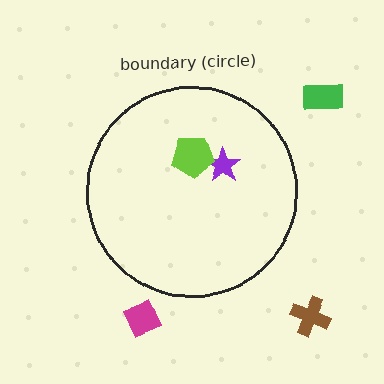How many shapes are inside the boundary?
2 inside, 3 outside.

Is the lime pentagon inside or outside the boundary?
Inside.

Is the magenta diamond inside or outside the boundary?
Outside.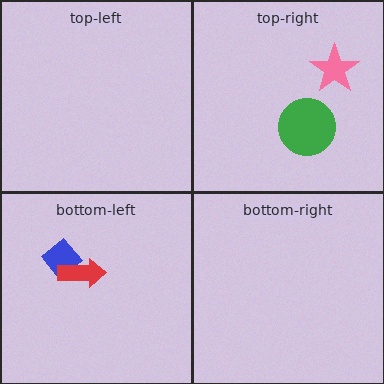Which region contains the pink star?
The top-right region.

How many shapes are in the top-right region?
2.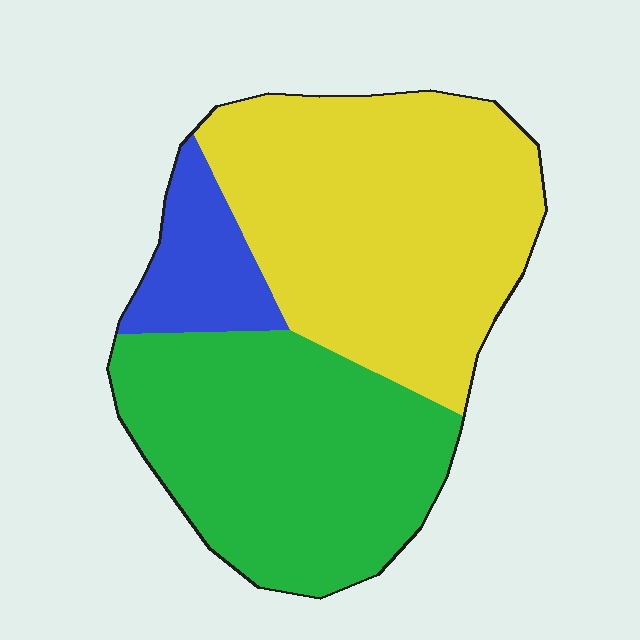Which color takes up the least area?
Blue, at roughly 10%.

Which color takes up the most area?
Yellow, at roughly 50%.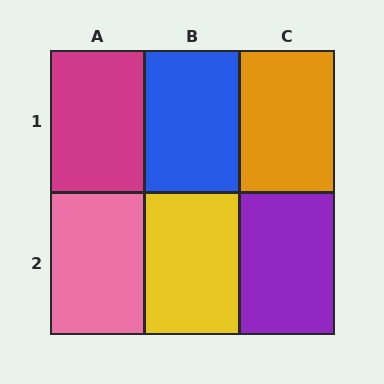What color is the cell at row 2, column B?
Yellow.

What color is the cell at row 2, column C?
Purple.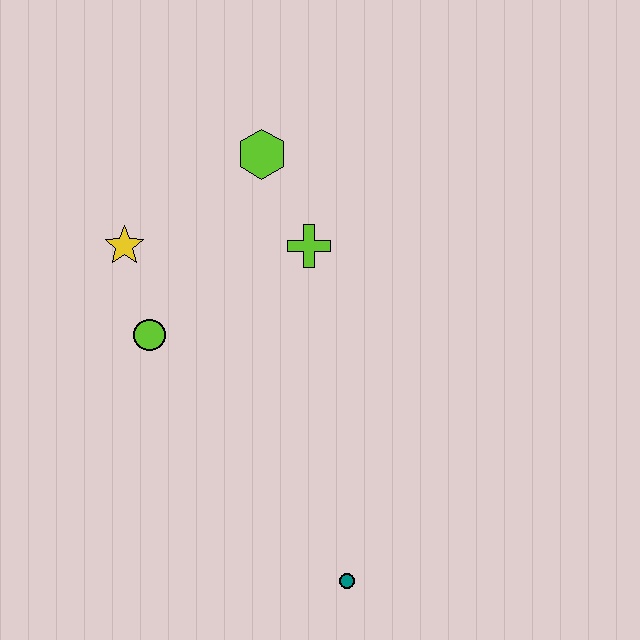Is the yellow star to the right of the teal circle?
No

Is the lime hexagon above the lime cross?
Yes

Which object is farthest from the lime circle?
The teal circle is farthest from the lime circle.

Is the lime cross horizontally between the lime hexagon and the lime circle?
No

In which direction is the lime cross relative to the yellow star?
The lime cross is to the right of the yellow star.